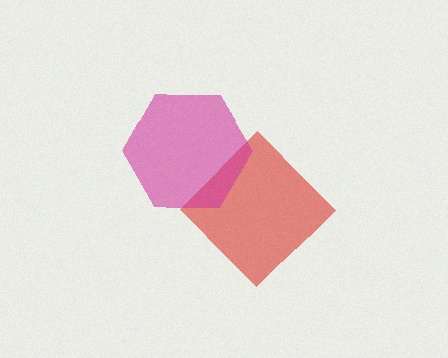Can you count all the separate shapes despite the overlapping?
Yes, there are 2 separate shapes.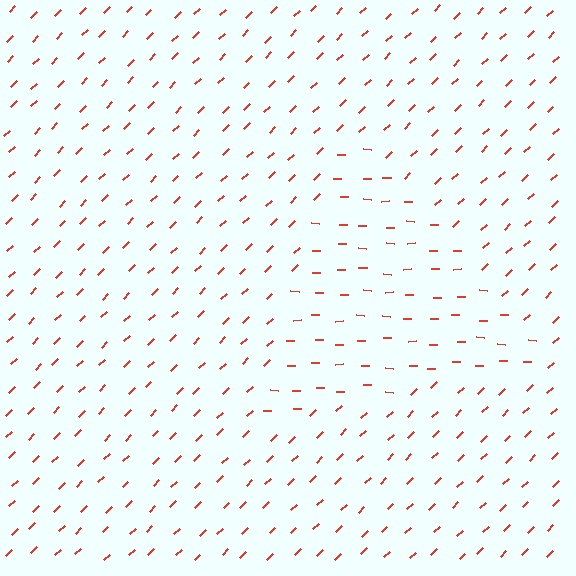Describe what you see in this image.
The image is filled with small red line segments. A triangle region in the image has lines oriented differently from the surrounding lines, creating a visible texture boundary.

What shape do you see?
I see a triangle.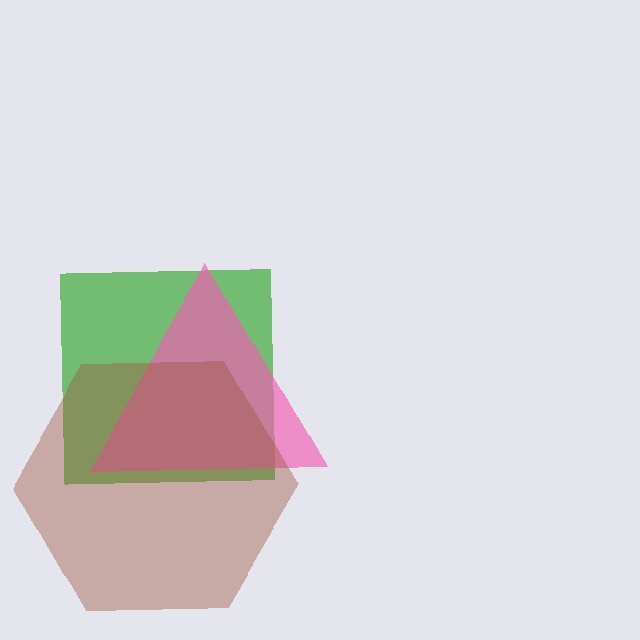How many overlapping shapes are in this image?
There are 3 overlapping shapes in the image.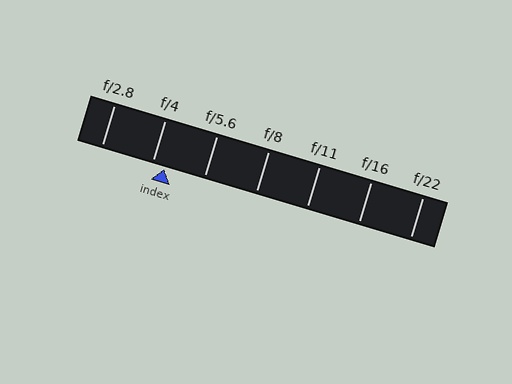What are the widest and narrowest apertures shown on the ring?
The widest aperture shown is f/2.8 and the narrowest is f/22.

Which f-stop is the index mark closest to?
The index mark is closest to f/4.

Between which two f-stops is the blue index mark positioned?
The index mark is between f/4 and f/5.6.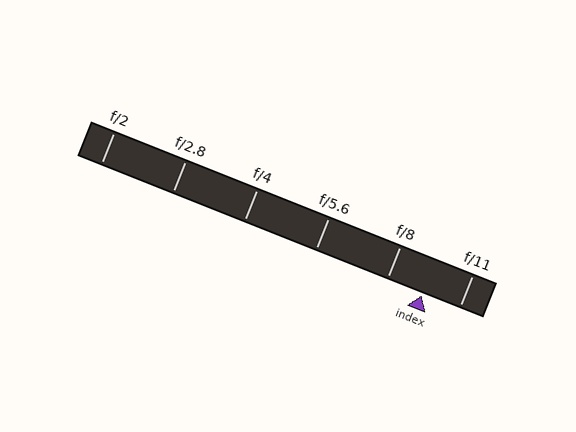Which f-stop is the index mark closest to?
The index mark is closest to f/8.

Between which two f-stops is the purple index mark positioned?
The index mark is between f/8 and f/11.